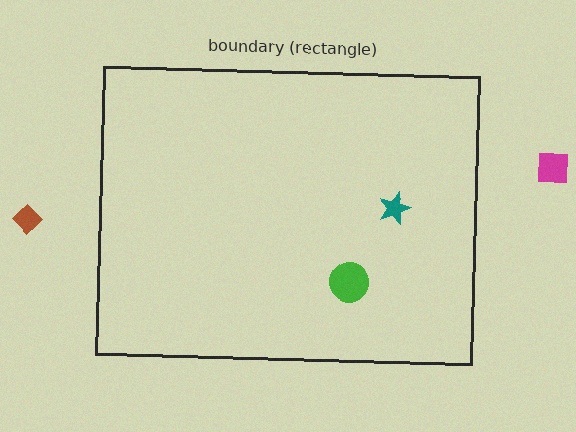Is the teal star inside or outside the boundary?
Inside.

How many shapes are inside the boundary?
2 inside, 2 outside.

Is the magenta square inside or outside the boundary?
Outside.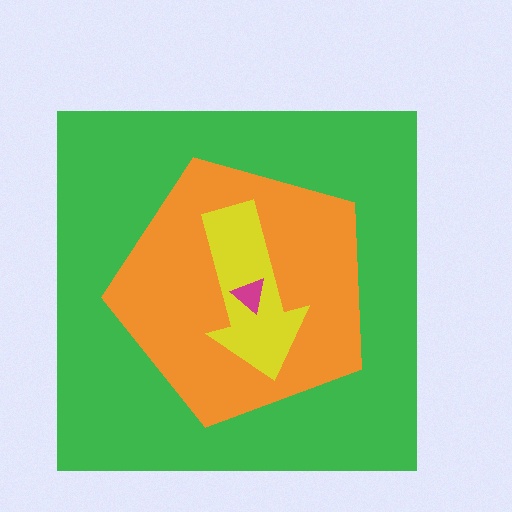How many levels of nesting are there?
4.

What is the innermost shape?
The magenta triangle.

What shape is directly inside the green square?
The orange pentagon.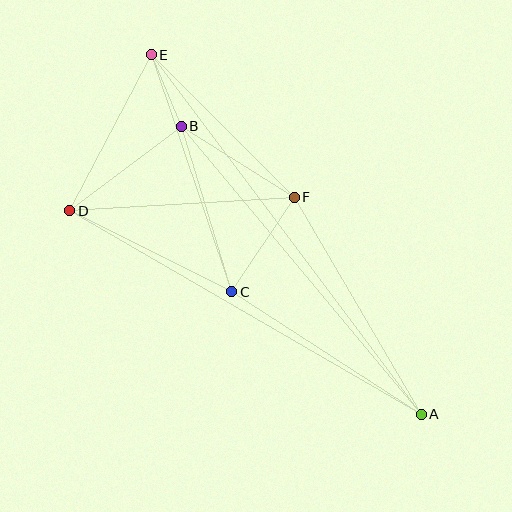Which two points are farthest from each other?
Points A and E are farthest from each other.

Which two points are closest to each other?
Points B and E are closest to each other.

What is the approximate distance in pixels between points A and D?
The distance between A and D is approximately 406 pixels.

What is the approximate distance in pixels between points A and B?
The distance between A and B is approximately 375 pixels.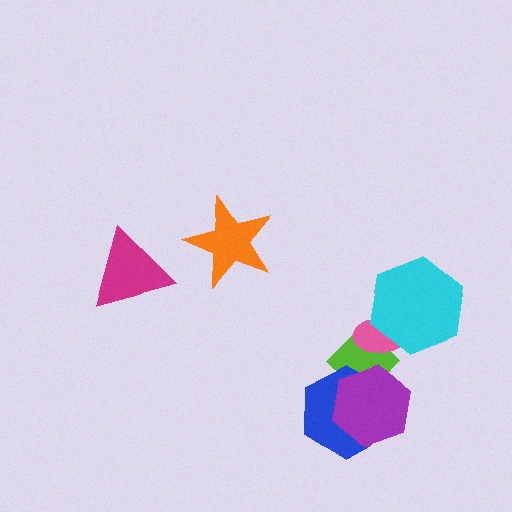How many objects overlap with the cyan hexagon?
2 objects overlap with the cyan hexagon.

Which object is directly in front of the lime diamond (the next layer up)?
The pink ellipse is directly in front of the lime diamond.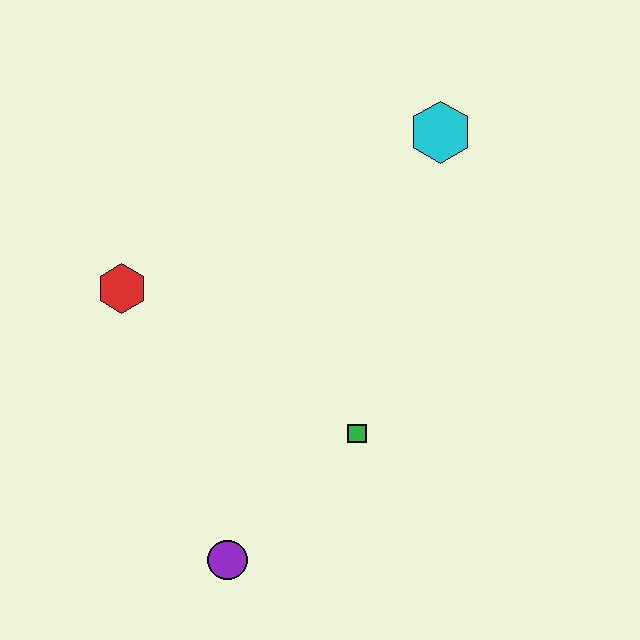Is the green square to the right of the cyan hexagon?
No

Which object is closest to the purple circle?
The green square is closest to the purple circle.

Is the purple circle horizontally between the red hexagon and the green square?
Yes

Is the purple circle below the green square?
Yes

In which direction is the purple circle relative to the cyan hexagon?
The purple circle is below the cyan hexagon.